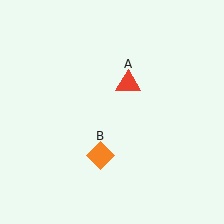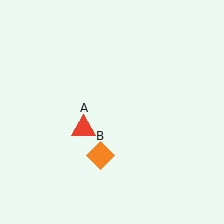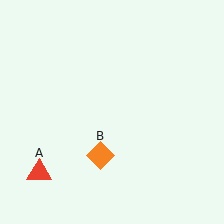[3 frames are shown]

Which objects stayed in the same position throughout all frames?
Orange diamond (object B) remained stationary.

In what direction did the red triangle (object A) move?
The red triangle (object A) moved down and to the left.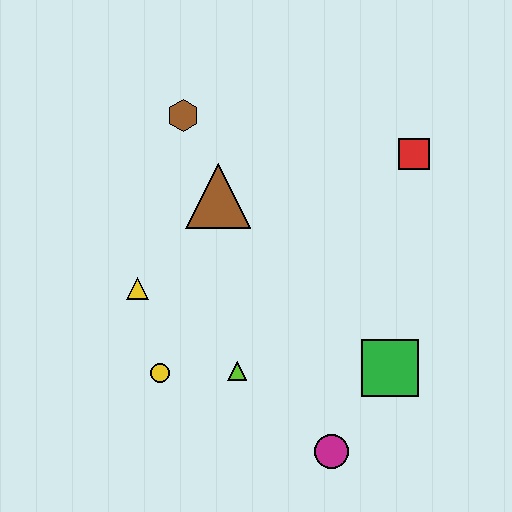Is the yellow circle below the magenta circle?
No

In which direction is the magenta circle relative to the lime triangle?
The magenta circle is to the right of the lime triangle.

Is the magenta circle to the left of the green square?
Yes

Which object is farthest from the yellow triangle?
The red square is farthest from the yellow triangle.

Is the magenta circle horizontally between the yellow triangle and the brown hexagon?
No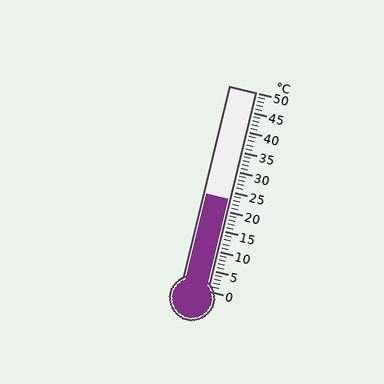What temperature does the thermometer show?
The thermometer shows approximately 23°C.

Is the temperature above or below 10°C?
The temperature is above 10°C.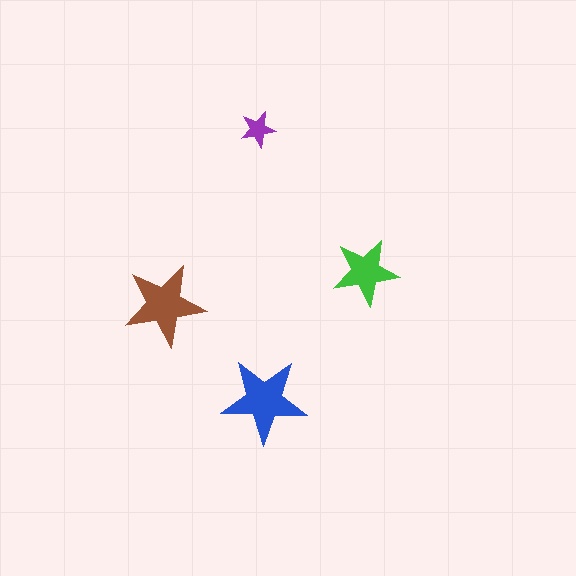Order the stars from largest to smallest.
the blue one, the brown one, the green one, the purple one.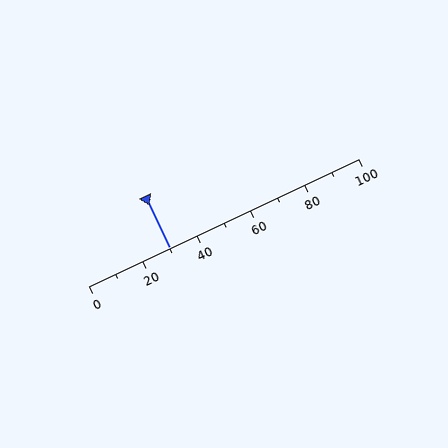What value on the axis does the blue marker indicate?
The marker indicates approximately 30.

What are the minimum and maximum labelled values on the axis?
The axis runs from 0 to 100.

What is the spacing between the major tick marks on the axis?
The major ticks are spaced 20 apart.